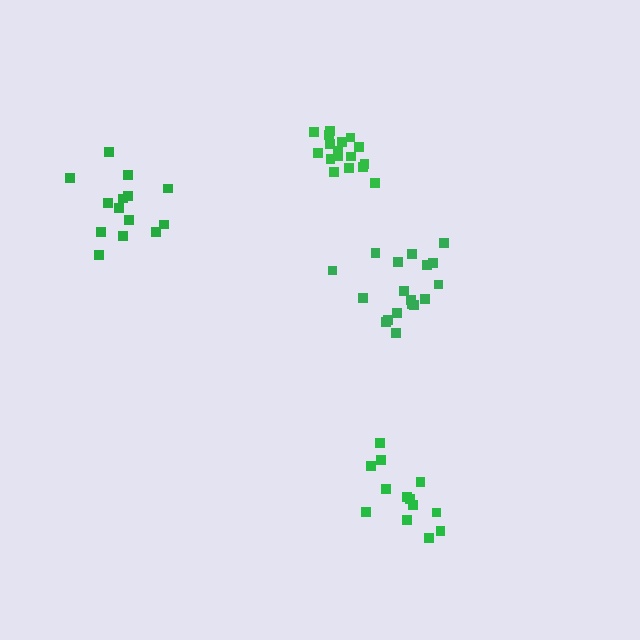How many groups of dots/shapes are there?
There are 4 groups.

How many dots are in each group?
Group 1: 18 dots, Group 2: 13 dots, Group 3: 17 dots, Group 4: 14 dots (62 total).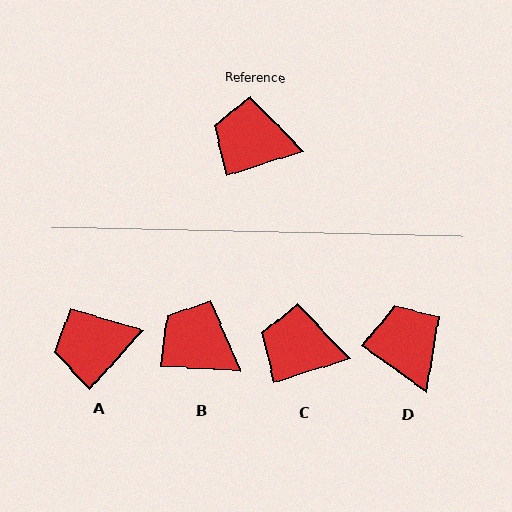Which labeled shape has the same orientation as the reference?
C.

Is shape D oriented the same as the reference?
No, it is off by about 53 degrees.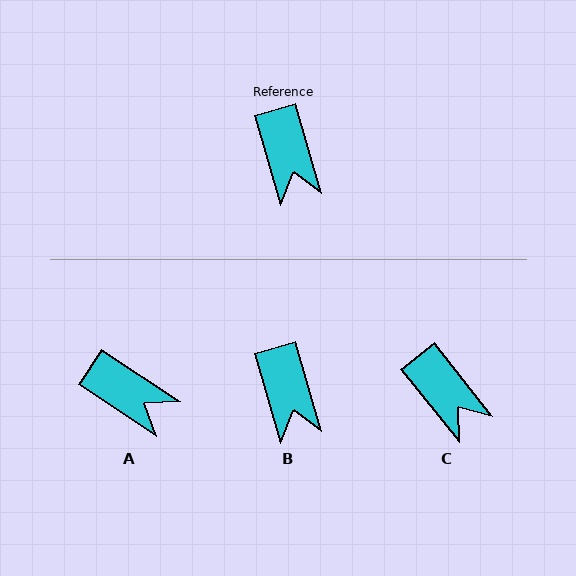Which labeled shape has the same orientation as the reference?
B.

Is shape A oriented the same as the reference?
No, it is off by about 40 degrees.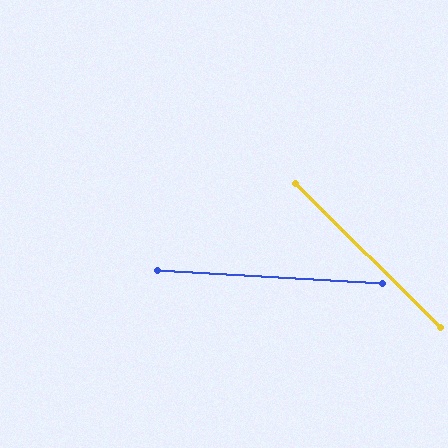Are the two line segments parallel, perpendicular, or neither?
Neither parallel nor perpendicular — they differ by about 41°.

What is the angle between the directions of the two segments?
Approximately 41 degrees.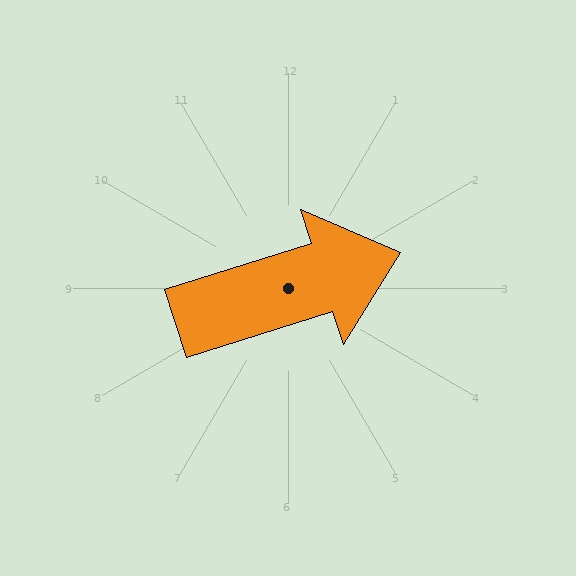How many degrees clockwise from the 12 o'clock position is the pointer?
Approximately 72 degrees.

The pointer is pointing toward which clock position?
Roughly 2 o'clock.